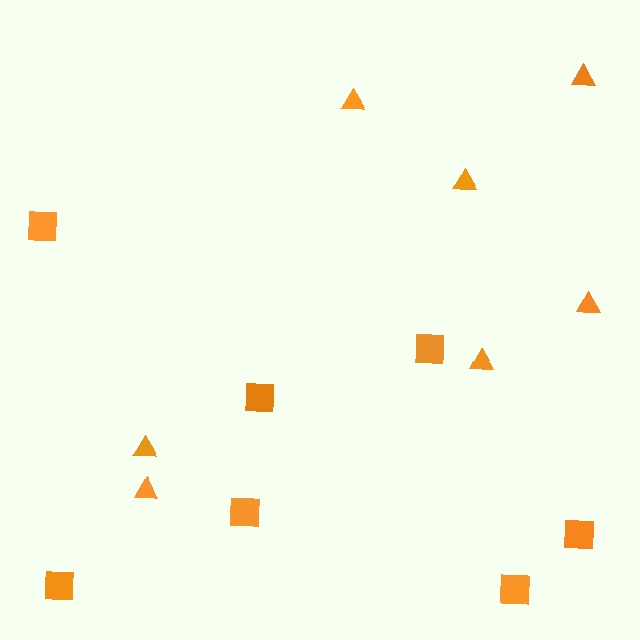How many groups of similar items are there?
There are 2 groups: one group of squares (7) and one group of triangles (7).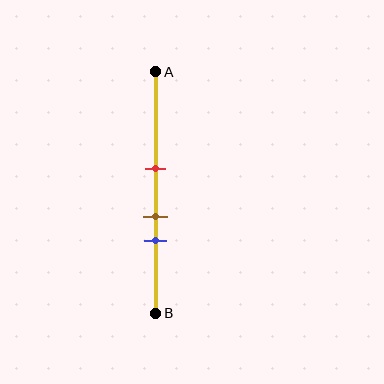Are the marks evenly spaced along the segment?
Yes, the marks are approximately evenly spaced.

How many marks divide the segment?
There are 3 marks dividing the segment.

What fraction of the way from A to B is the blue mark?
The blue mark is approximately 70% (0.7) of the way from A to B.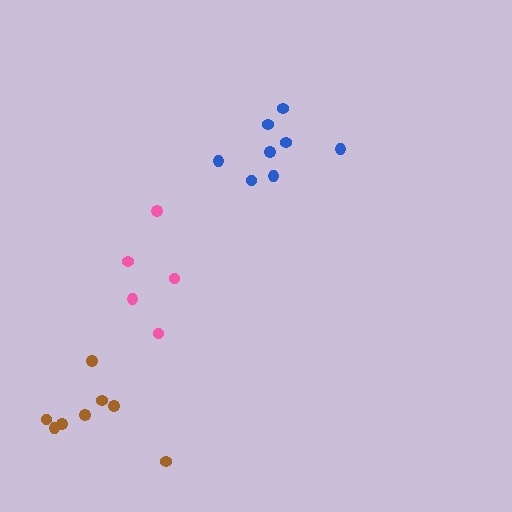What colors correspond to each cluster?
The clusters are colored: blue, brown, pink.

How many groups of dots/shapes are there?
There are 3 groups.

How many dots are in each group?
Group 1: 8 dots, Group 2: 8 dots, Group 3: 5 dots (21 total).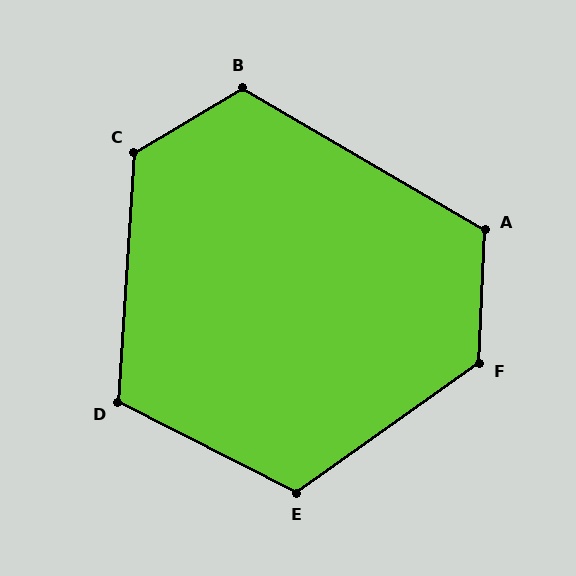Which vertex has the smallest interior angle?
D, at approximately 113 degrees.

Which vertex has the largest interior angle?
F, at approximately 128 degrees.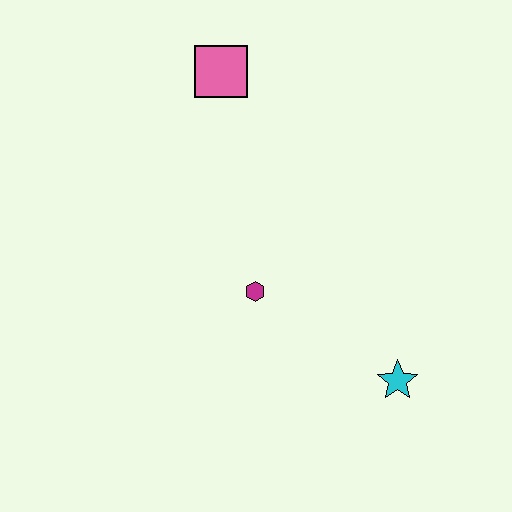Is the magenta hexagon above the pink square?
No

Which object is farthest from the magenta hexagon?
The pink square is farthest from the magenta hexagon.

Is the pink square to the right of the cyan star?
No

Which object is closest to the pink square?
The magenta hexagon is closest to the pink square.